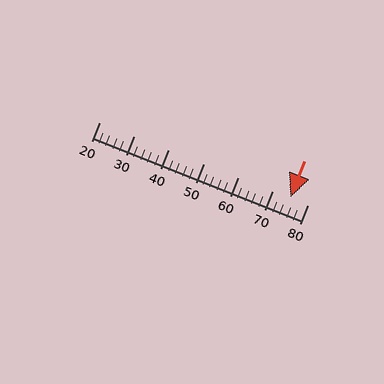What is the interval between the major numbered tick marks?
The major tick marks are spaced 10 units apart.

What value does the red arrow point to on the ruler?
The red arrow points to approximately 75.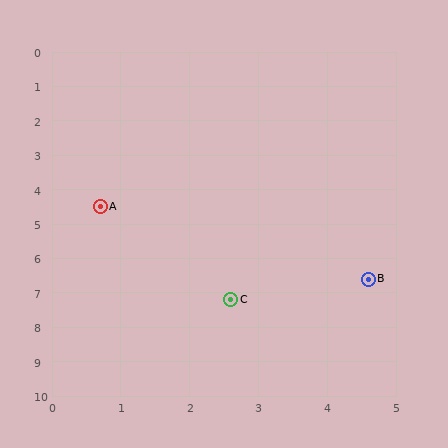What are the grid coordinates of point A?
Point A is at approximately (0.7, 4.5).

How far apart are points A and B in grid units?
Points A and B are about 4.4 grid units apart.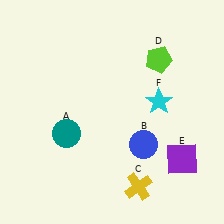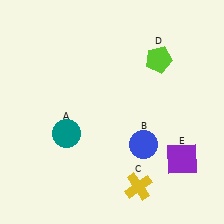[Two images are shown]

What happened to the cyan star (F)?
The cyan star (F) was removed in Image 2. It was in the top-right area of Image 1.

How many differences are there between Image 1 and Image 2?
There is 1 difference between the two images.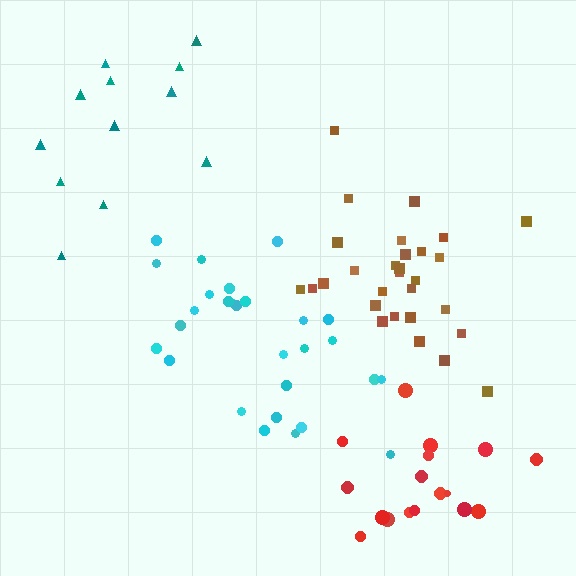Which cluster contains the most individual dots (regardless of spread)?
Brown (29).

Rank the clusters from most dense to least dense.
brown, red, cyan, teal.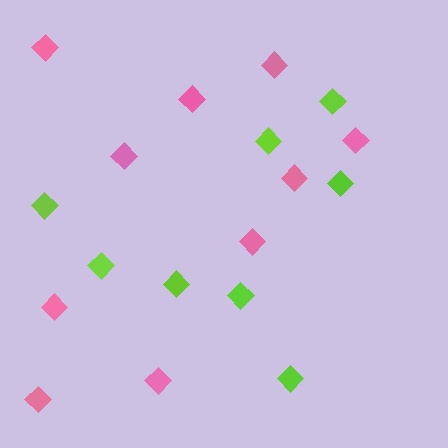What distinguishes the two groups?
There are 2 groups: one group of pink diamonds (10) and one group of lime diamonds (8).